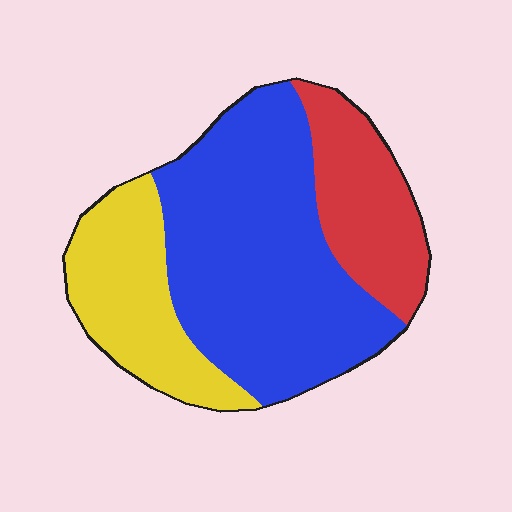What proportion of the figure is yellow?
Yellow takes up about one quarter (1/4) of the figure.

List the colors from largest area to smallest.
From largest to smallest: blue, yellow, red.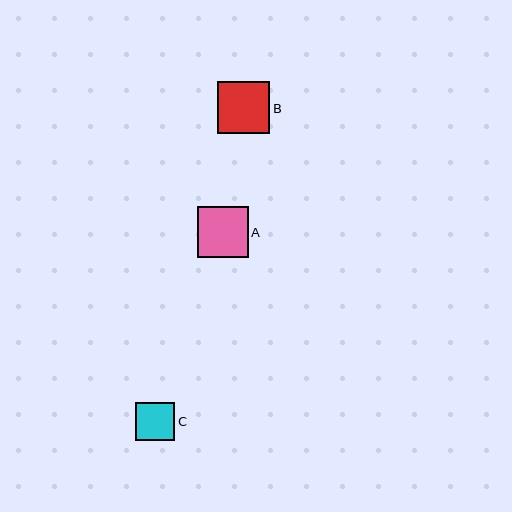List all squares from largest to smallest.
From largest to smallest: B, A, C.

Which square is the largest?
Square B is the largest with a size of approximately 52 pixels.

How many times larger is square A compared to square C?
Square A is approximately 1.3 times the size of square C.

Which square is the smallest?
Square C is the smallest with a size of approximately 39 pixels.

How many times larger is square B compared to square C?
Square B is approximately 1.3 times the size of square C.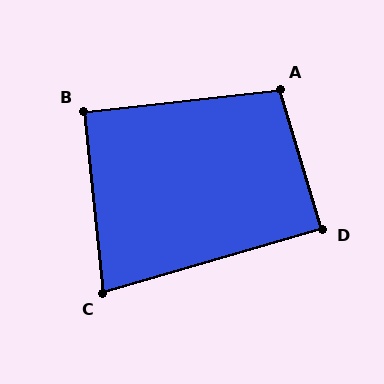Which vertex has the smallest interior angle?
C, at approximately 80 degrees.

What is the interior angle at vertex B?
Approximately 90 degrees (approximately right).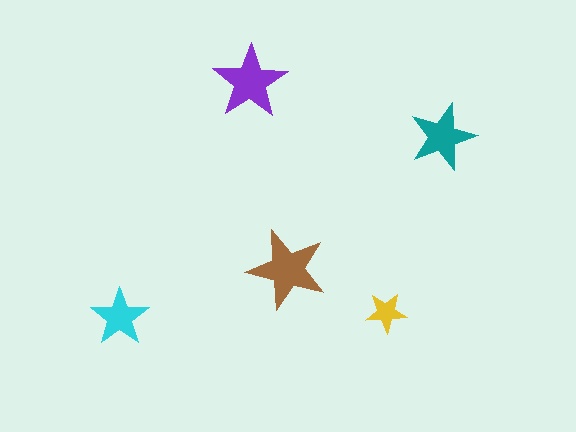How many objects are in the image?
There are 5 objects in the image.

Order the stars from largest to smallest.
the brown one, the purple one, the teal one, the cyan one, the yellow one.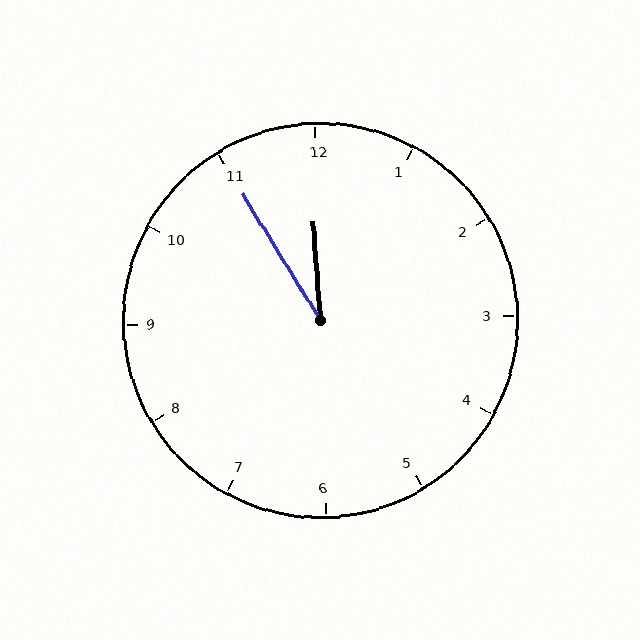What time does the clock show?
11:55.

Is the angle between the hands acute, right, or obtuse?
It is acute.